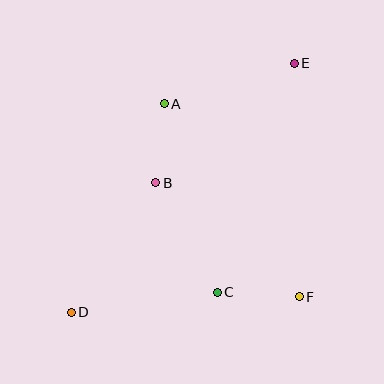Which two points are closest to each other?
Points A and B are closest to each other.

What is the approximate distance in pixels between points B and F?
The distance between B and F is approximately 183 pixels.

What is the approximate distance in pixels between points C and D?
The distance between C and D is approximately 147 pixels.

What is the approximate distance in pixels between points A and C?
The distance between A and C is approximately 196 pixels.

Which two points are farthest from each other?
Points D and E are farthest from each other.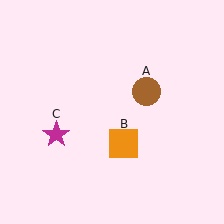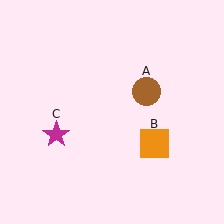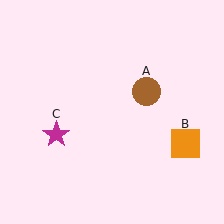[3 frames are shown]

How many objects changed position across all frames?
1 object changed position: orange square (object B).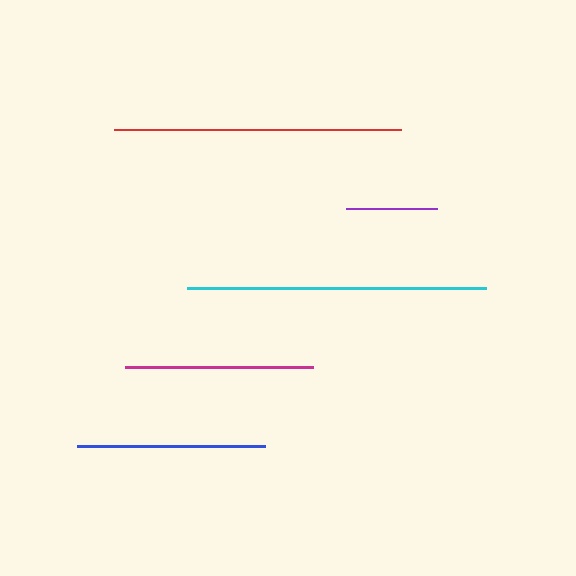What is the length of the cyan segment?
The cyan segment is approximately 299 pixels long.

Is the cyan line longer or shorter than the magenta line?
The cyan line is longer than the magenta line.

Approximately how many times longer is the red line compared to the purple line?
The red line is approximately 3.2 times the length of the purple line.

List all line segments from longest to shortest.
From longest to shortest: cyan, red, blue, magenta, purple.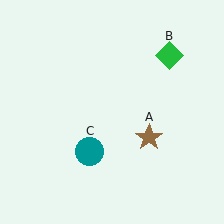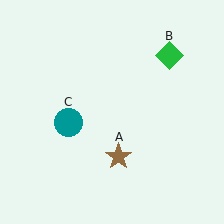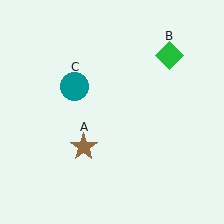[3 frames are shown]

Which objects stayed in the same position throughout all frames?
Green diamond (object B) remained stationary.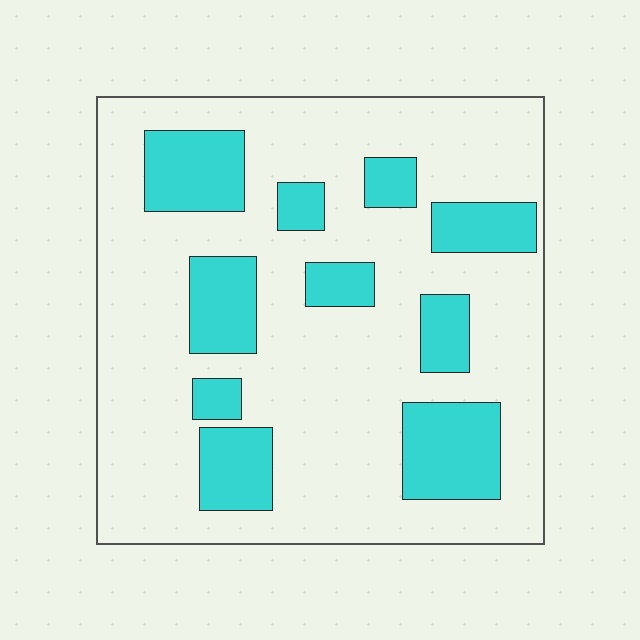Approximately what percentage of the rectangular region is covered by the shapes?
Approximately 25%.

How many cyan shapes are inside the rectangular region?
10.